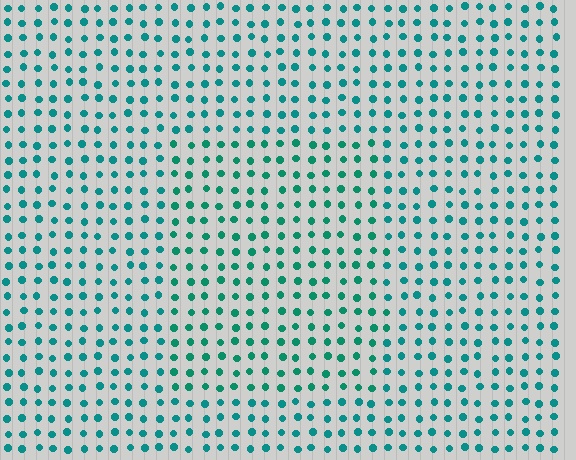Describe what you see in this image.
The image is filled with small teal elements in a uniform arrangement. A rectangle-shaped region is visible where the elements are tinted to a slightly different hue, forming a subtle color boundary.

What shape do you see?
I see a rectangle.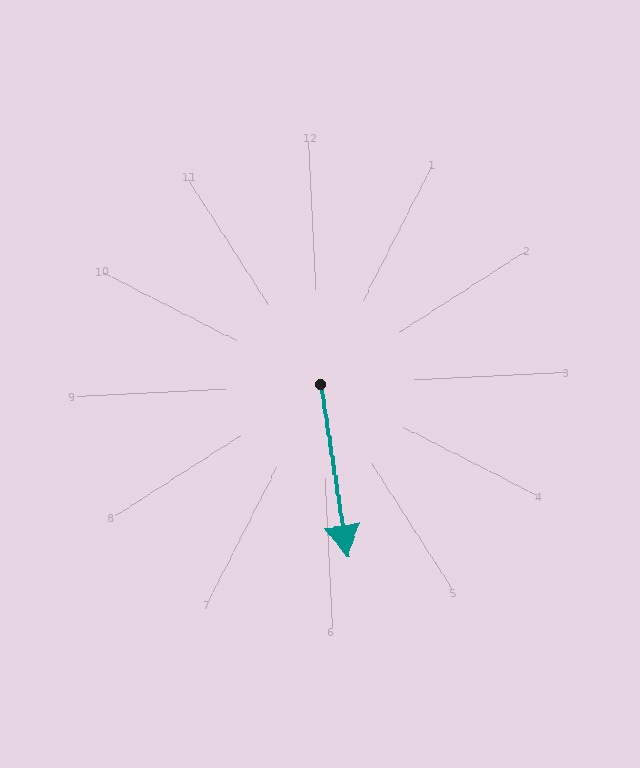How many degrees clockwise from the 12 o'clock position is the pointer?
Approximately 174 degrees.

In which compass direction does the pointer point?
South.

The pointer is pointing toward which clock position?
Roughly 6 o'clock.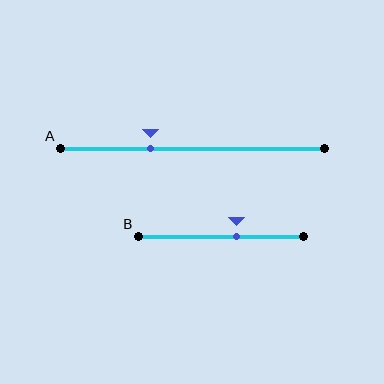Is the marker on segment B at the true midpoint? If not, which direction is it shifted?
No, the marker on segment B is shifted to the right by about 9% of the segment length.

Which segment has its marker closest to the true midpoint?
Segment B has its marker closest to the true midpoint.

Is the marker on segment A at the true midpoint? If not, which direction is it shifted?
No, the marker on segment A is shifted to the left by about 16% of the segment length.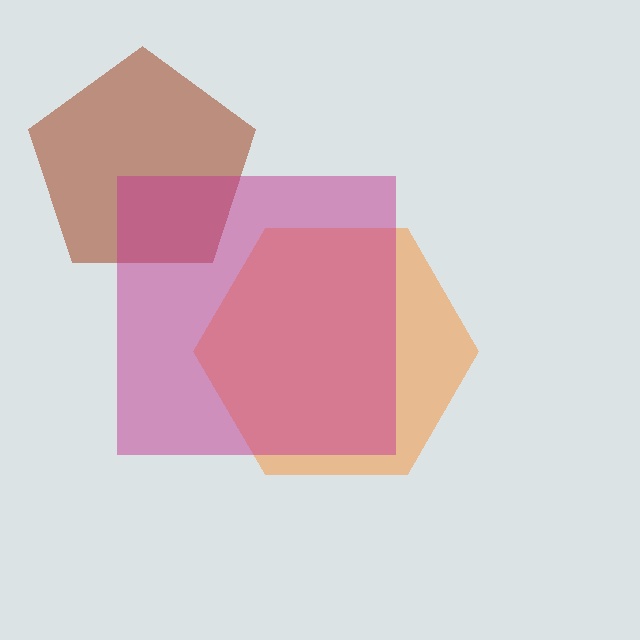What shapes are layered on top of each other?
The layered shapes are: an orange hexagon, a brown pentagon, a magenta square.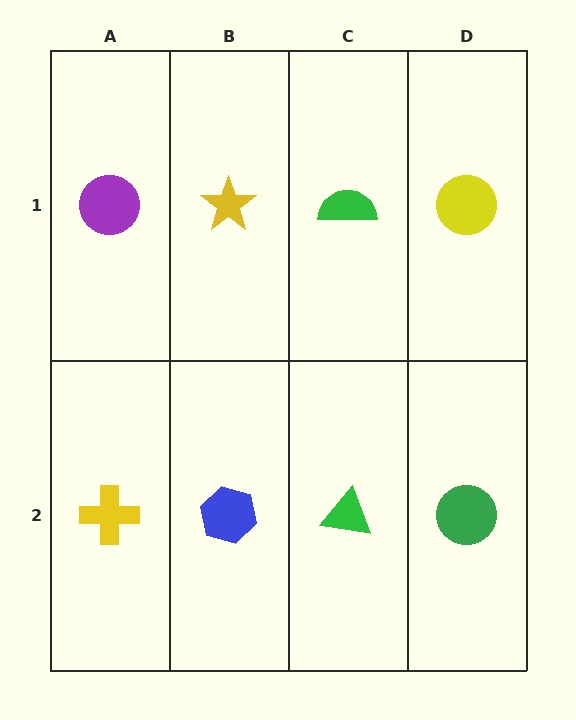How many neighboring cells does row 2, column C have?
3.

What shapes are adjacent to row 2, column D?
A yellow circle (row 1, column D), a green triangle (row 2, column C).